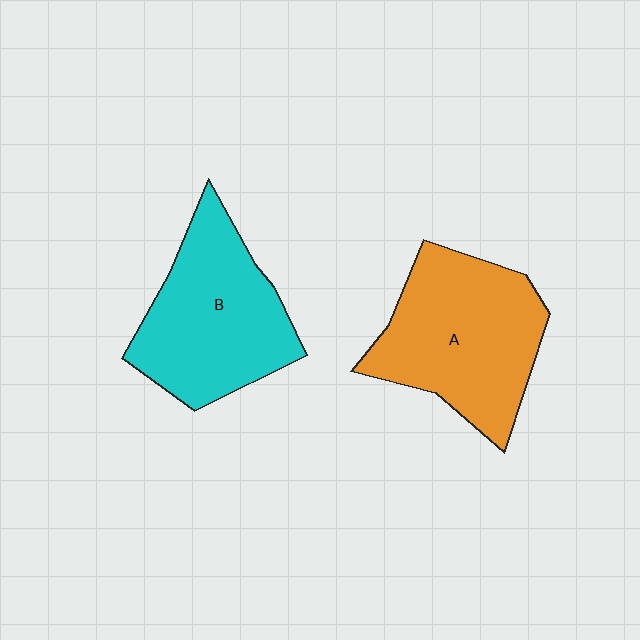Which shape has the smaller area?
Shape B (cyan).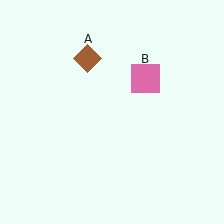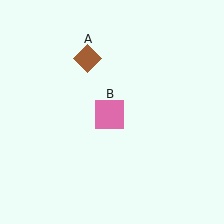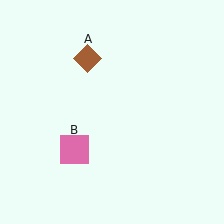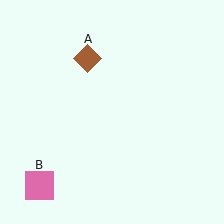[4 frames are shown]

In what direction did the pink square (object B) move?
The pink square (object B) moved down and to the left.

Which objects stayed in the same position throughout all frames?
Brown diamond (object A) remained stationary.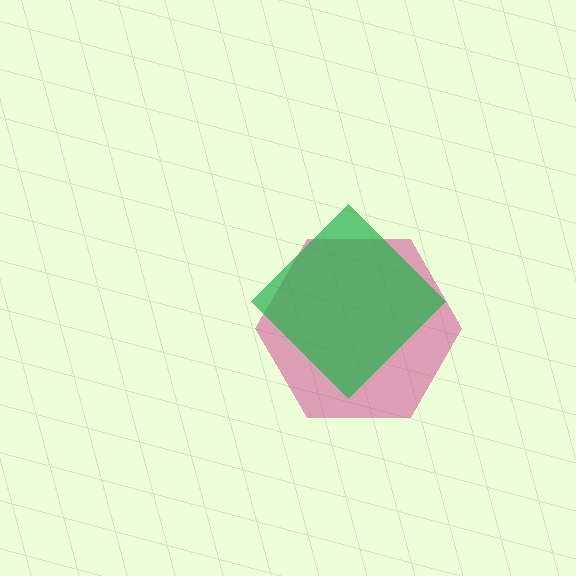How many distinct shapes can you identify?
There are 2 distinct shapes: a magenta hexagon, a green diamond.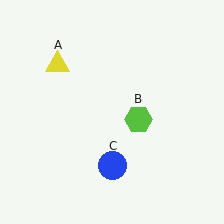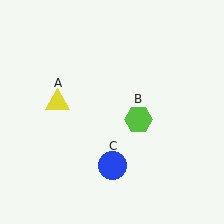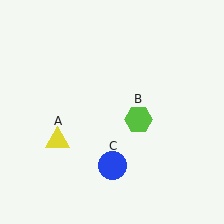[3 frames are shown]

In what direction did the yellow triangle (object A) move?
The yellow triangle (object A) moved down.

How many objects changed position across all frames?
1 object changed position: yellow triangle (object A).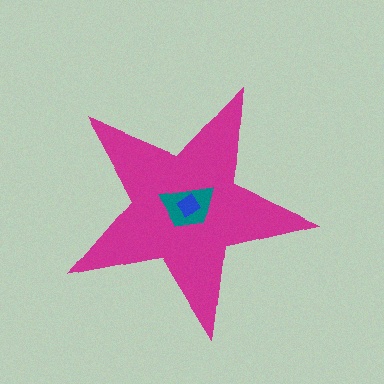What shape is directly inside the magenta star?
The teal trapezoid.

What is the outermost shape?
The magenta star.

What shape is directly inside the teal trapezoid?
The blue diamond.